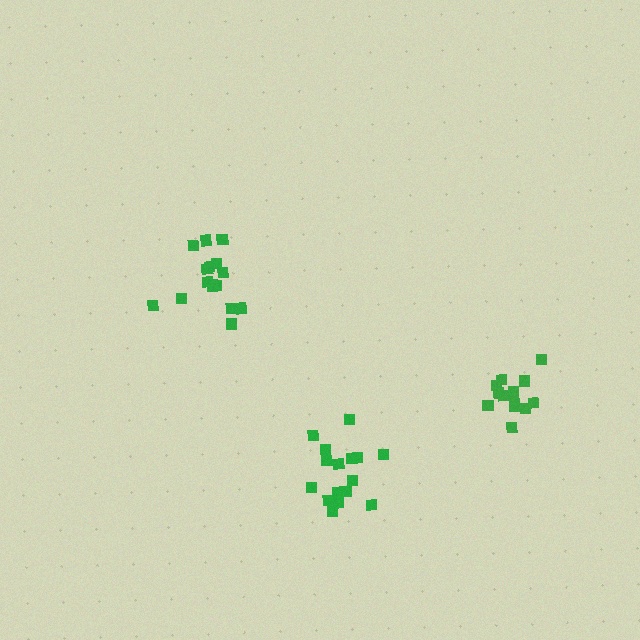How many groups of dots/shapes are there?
There are 3 groups.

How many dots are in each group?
Group 1: 16 dots, Group 2: 13 dots, Group 3: 16 dots (45 total).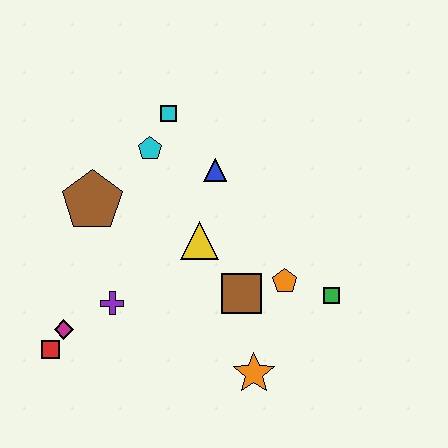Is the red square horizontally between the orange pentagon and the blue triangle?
No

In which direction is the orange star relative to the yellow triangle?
The orange star is below the yellow triangle.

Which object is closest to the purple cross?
The magenta diamond is closest to the purple cross.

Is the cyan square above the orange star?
Yes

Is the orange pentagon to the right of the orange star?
Yes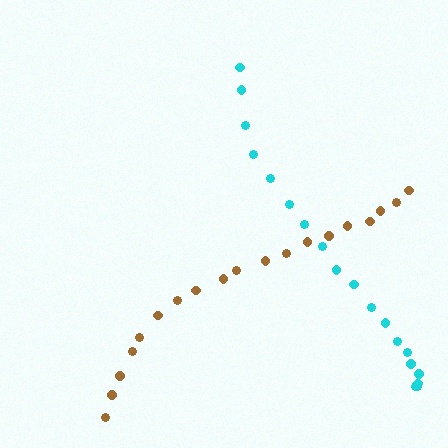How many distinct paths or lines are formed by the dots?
There are 2 distinct paths.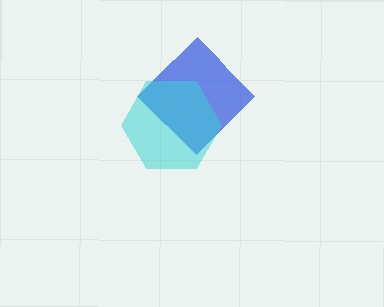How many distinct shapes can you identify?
There are 2 distinct shapes: a blue diamond, a cyan hexagon.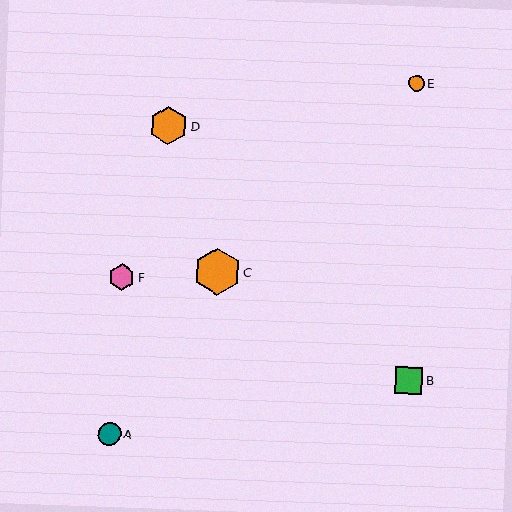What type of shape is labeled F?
Shape F is a pink hexagon.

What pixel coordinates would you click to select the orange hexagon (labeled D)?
Click at (169, 126) to select the orange hexagon D.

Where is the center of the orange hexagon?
The center of the orange hexagon is at (169, 126).